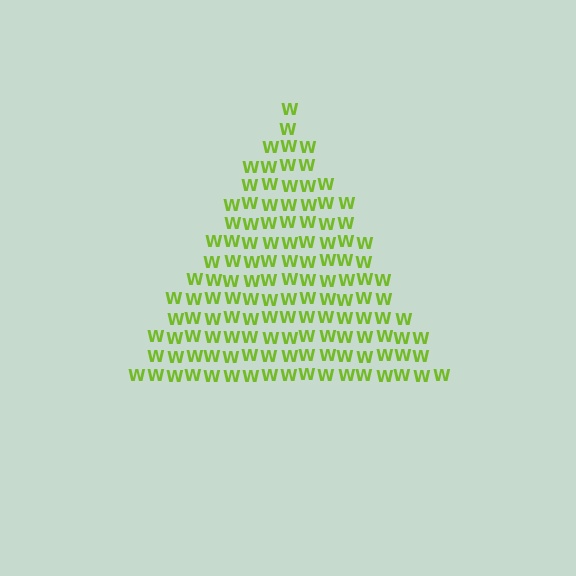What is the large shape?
The large shape is a triangle.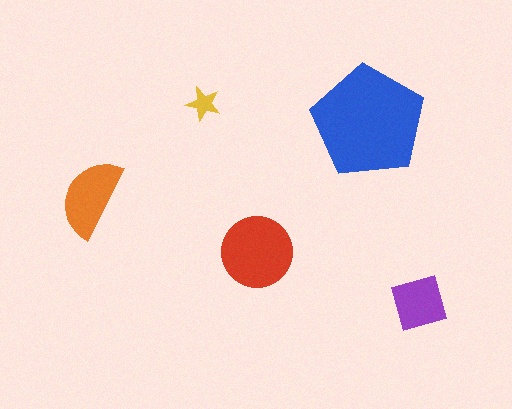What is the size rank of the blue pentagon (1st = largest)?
1st.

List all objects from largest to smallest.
The blue pentagon, the red circle, the orange semicircle, the purple diamond, the yellow star.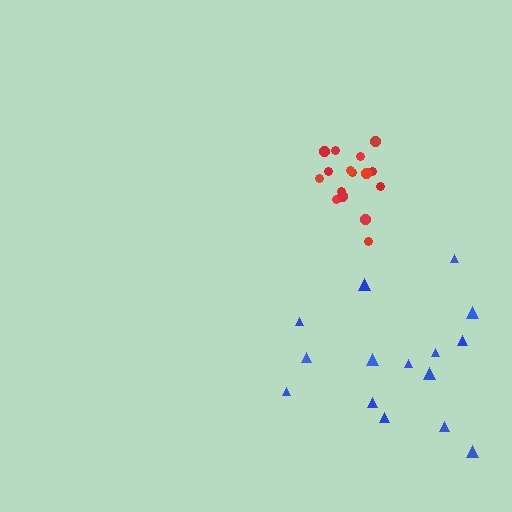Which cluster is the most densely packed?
Red.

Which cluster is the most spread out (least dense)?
Blue.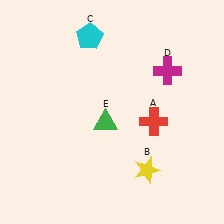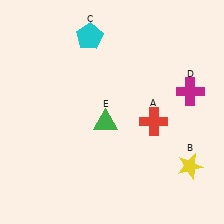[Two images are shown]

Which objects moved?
The objects that moved are: the yellow star (B), the magenta cross (D).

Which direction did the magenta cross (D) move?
The magenta cross (D) moved right.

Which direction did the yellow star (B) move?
The yellow star (B) moved right.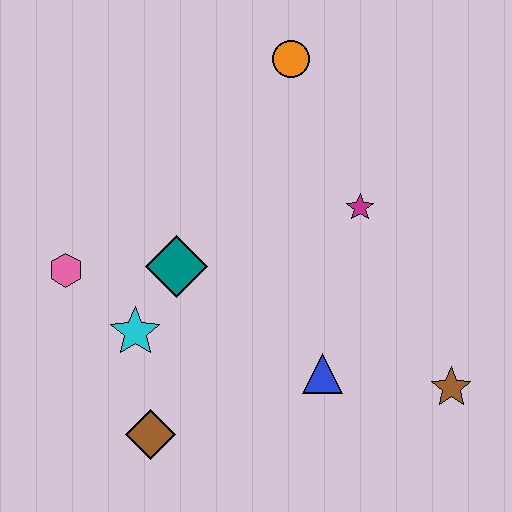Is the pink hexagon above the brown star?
Yes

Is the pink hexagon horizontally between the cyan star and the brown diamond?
No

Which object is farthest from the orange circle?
The brown diamond is farthest from the orange circle.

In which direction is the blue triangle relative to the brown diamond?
The blue triangle is to the right of the brown diamond.